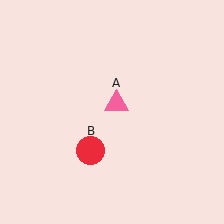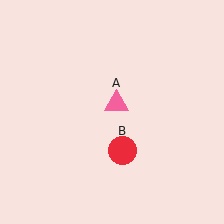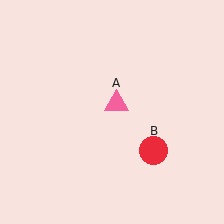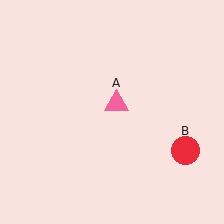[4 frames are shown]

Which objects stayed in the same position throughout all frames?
Pink triangle (object A) remained stationary.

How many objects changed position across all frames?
1 object changed position: red circle (object B).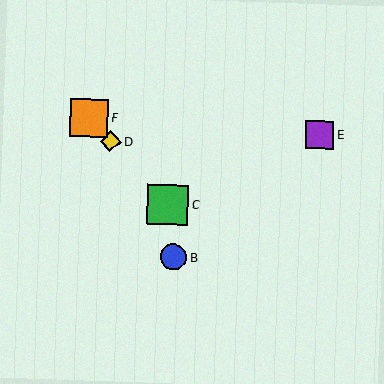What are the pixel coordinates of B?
Object B is at (174, 257).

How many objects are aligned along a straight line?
4 objects (A, C, D, F) are aligned along a straight line.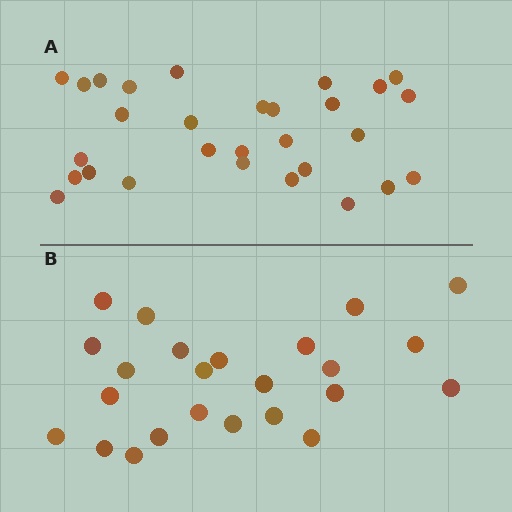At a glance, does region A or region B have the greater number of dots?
Region A (the top region) has more dots.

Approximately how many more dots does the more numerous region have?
Region A has about 5 more dots than region B.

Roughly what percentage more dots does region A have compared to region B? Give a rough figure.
About 20% more.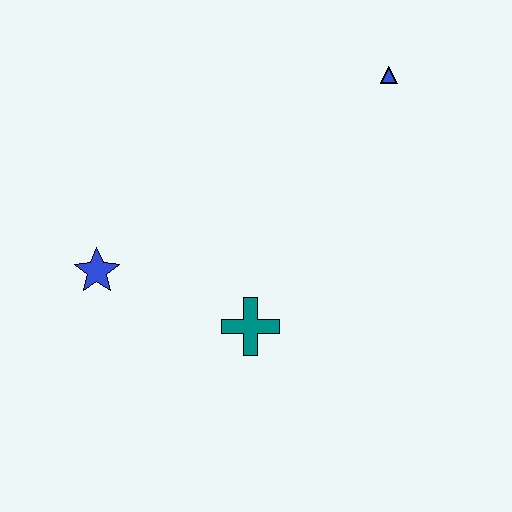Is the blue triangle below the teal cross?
No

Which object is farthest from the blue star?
The blue triangle is farthest from the blue star.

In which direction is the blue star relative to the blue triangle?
The blue star is to the left of the blue triangle.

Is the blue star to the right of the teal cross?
No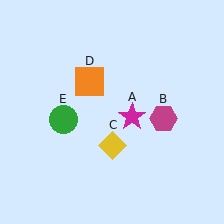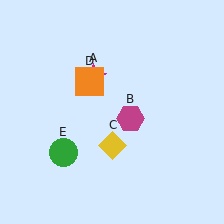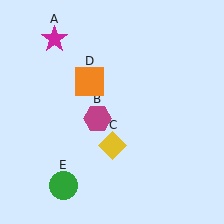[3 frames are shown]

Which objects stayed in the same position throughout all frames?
Yellow diamond (object C) and orange square (object D) remained stationary.